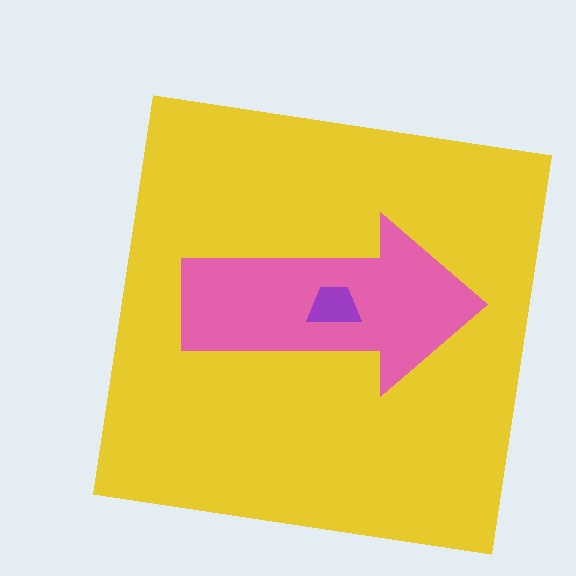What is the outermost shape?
The yellow square.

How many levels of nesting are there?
3.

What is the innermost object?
The purple trapezoid.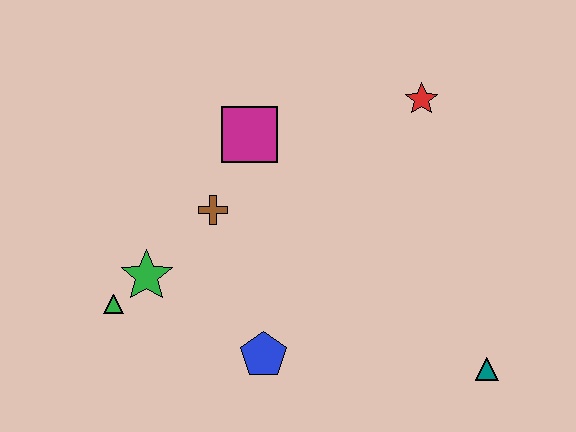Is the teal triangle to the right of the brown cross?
Yes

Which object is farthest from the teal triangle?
The green triangle is farthest from the teal triangle.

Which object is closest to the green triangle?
The green star is closest to the green triangle.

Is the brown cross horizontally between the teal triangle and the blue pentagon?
No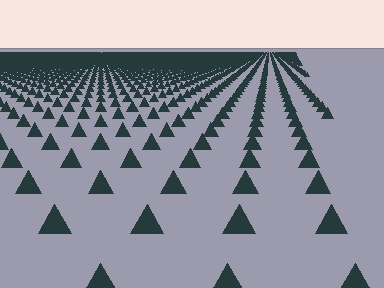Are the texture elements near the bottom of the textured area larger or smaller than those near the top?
Larger. Near the bottom, elements are closer to the viewer and appear at a bigger on-screen size.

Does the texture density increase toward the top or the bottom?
Density increases toward the top.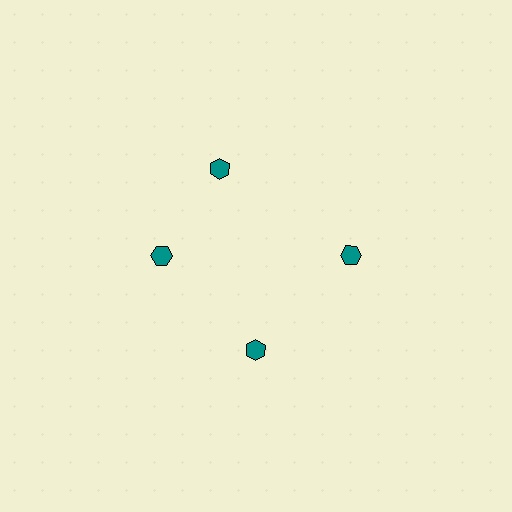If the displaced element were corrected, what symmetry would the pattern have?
It would have 4-fold rotational symmetry — the pattern would map onto itself every 90 degrees.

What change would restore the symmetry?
The symmetry would be restored by rotating it back into even spacing with its neighbors so that all 4 hexagons sit at equal angles and equal distance from the center.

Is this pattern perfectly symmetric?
No. The 4 teal hexagons are arranged in a ring, but one element near the 12 o'clock position is rotated out of alignment along the ring, breaking the 4-fold rotational symmetry.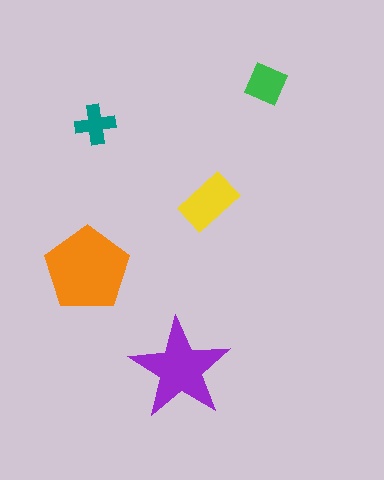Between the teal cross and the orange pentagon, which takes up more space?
The orange pentagon.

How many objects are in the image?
There are 5 objects in the image.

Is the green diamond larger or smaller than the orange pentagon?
Smaller.